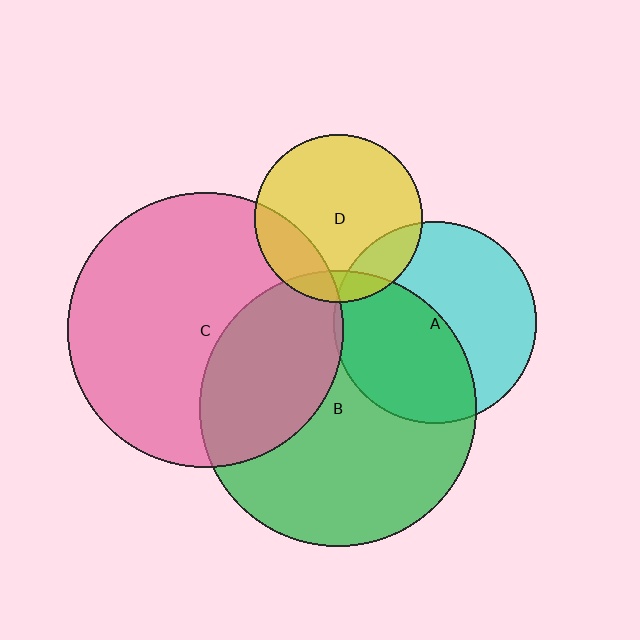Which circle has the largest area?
Circle B (green).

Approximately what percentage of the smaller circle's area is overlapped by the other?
Approximately 15%.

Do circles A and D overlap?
Yes.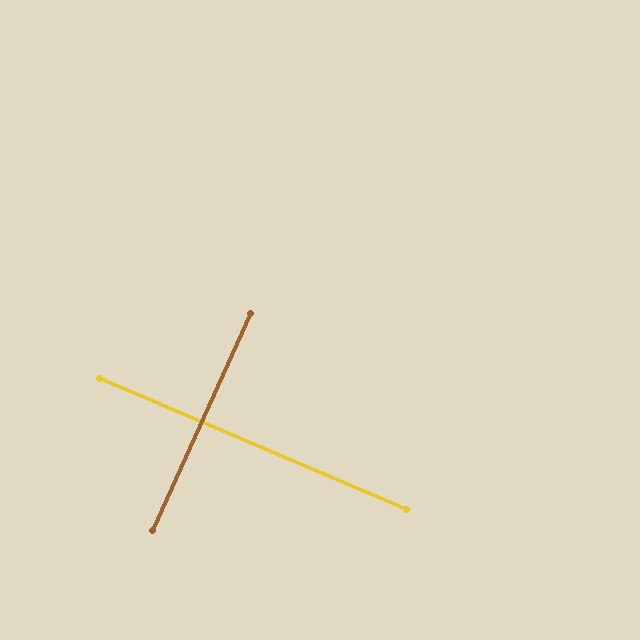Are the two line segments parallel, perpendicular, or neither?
Perpendicular — they meet at approximately 89°.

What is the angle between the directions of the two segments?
Approximately 89 degrees.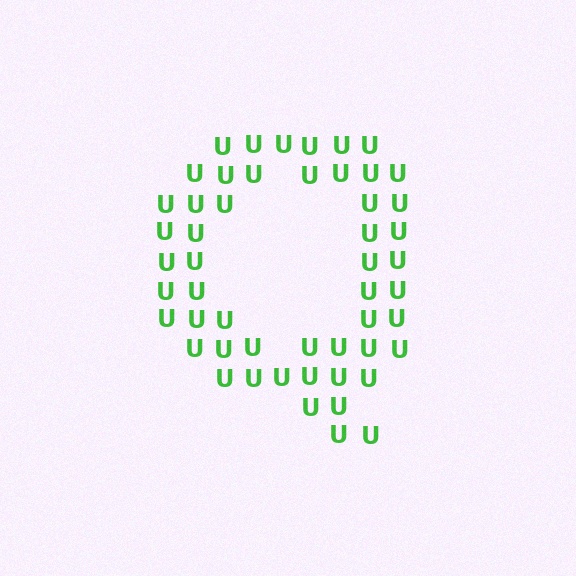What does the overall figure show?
The overall figure shows the letter Q.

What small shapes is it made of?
It is made of small letter U's.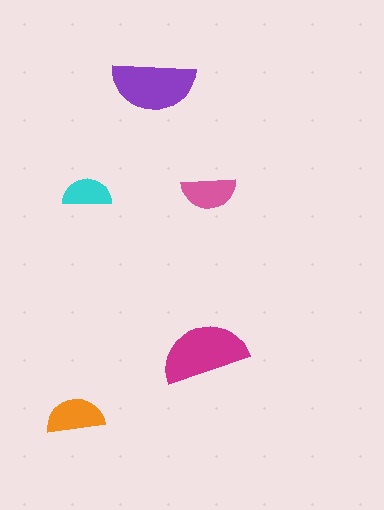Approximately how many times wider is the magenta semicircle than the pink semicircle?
About 1.5 times wider.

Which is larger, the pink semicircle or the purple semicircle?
The purple one.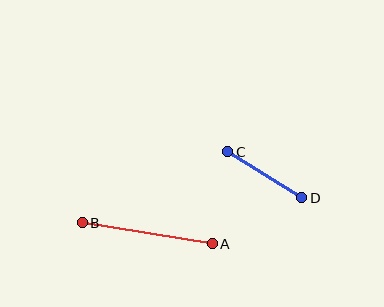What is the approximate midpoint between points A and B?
The midpoint is at approximately (147, 233) pixels.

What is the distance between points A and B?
The distance is approximately 131 pixels.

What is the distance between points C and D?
The distance is approximately 87 pixels.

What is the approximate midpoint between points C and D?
The midpoint is at approximately (265, 175) pixels.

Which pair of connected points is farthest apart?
Points A and B are farthest apart.